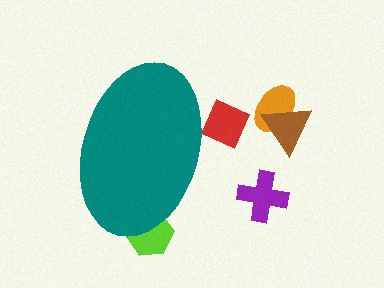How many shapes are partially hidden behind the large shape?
2 shapes are partially hidden.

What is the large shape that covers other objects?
A teal ellipse.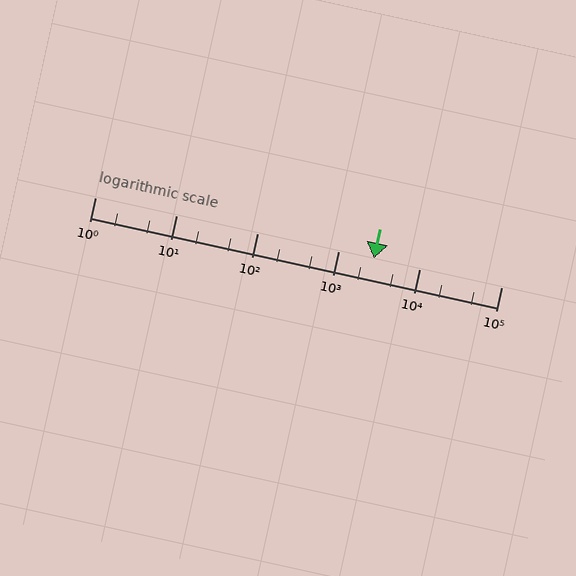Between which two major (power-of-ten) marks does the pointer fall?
The pointer is between 1000 and 10000.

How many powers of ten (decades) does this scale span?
The scale spans 5 decades, from 1 to 100000.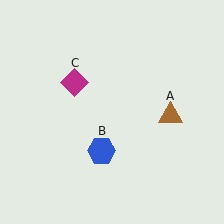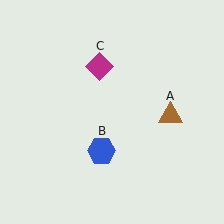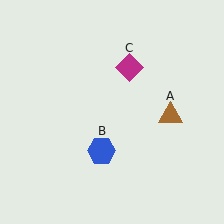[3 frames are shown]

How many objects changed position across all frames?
1 object changed position: magenta diamond (object C).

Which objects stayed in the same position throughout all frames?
Brown triangle (object A) and blue hexagon (object B) remained stationary.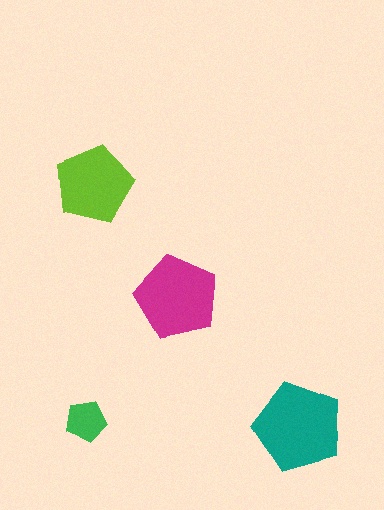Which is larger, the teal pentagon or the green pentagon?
The teal one.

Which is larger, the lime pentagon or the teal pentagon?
The teal one.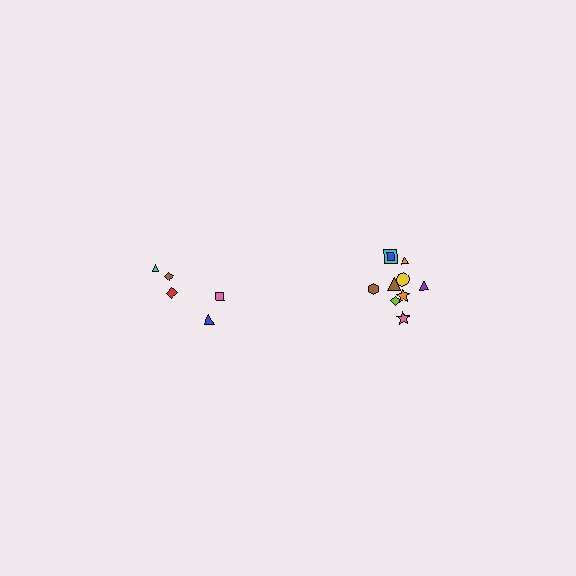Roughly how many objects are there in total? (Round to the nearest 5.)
Roughly 15 objects in total.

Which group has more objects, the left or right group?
The right group.